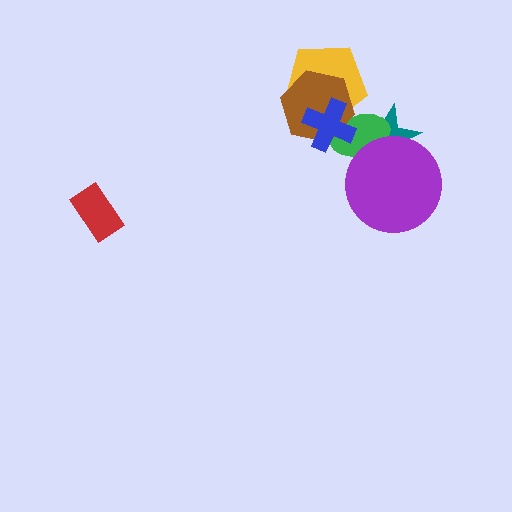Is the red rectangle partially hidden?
No, no other shape covers it.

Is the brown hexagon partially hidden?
Yes, it is partially covered by another shape.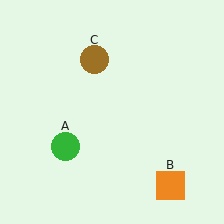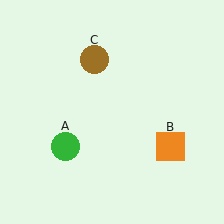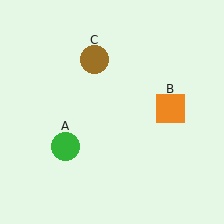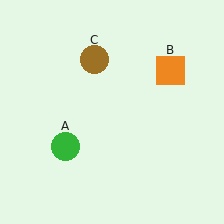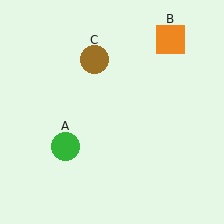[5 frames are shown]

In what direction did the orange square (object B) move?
The orange square (object B) moved up.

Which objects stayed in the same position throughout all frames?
Green circle (object A) and brown circle (object C) remained stationary.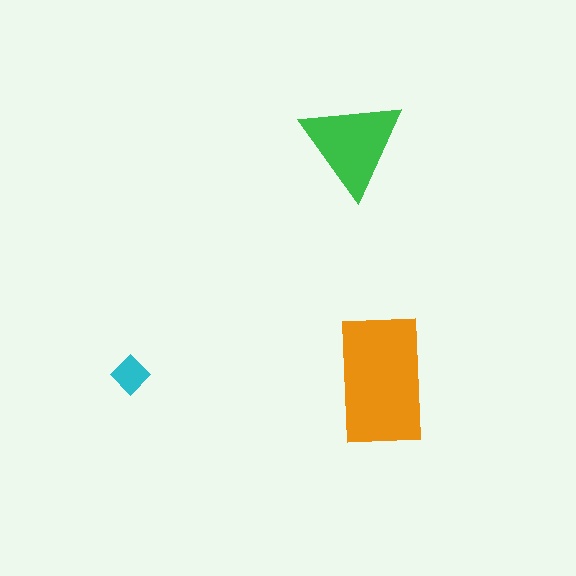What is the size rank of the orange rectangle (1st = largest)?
1st.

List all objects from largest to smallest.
The orange rectangle, the green triangle, the cyan diamond.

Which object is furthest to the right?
The orange rectangle is rightmost.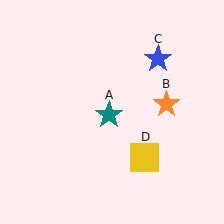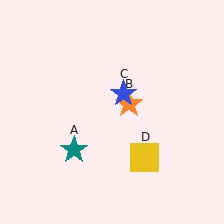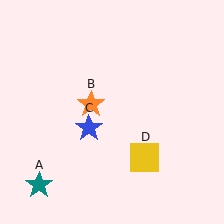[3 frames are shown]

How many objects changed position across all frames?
3 objects changed position: teal star (object A), orange star (object B), blue star (object C).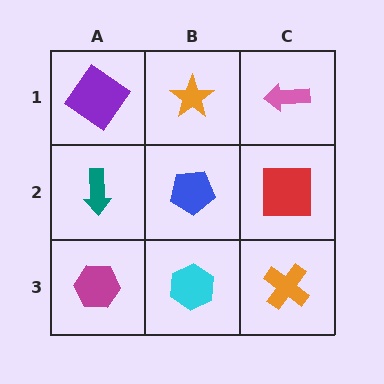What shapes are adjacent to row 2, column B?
An orange star (row 1, column B), a cyan hexagon (row 3, column B), a teal arrow (row 2, column A), a red square (row 2, column C).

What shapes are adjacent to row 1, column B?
A blue pentagon (row 2, column B), a purple diamond (row 1, column A), a pink arrow (row 1, column C).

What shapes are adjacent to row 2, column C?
A pink arrow (row 1, column C), an orange cross (row 3, column C), a blue pentagon (row 2, column B).